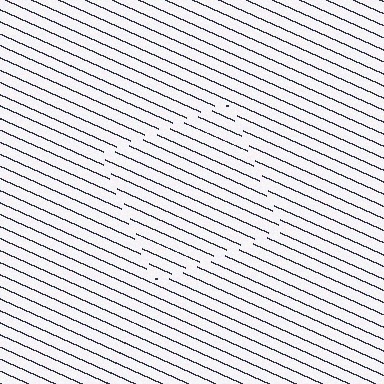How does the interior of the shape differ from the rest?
The interior of the shape contains the same grating, shifted by half a period — the contour is defined by the phase discontinuity where line-ends from the inner and outer gratings abut.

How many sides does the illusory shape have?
4 sides — the line-ends trace a square.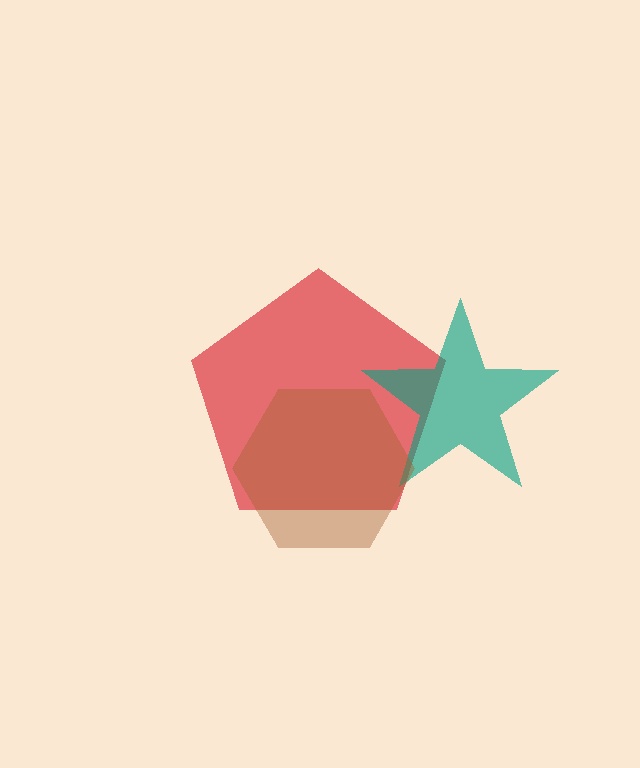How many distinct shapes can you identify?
There are 3 distinct shapes: a red pentagon, a teal star, a brown hexagon.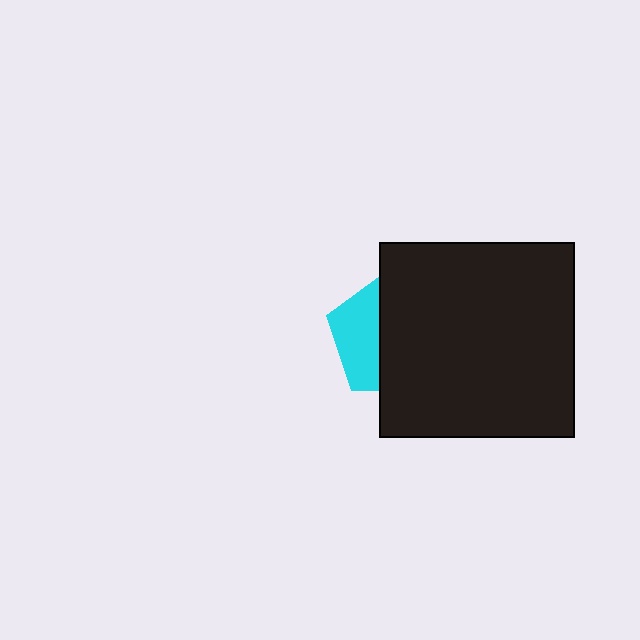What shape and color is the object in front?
The object in front is a black square.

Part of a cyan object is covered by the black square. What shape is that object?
It is a pentagon.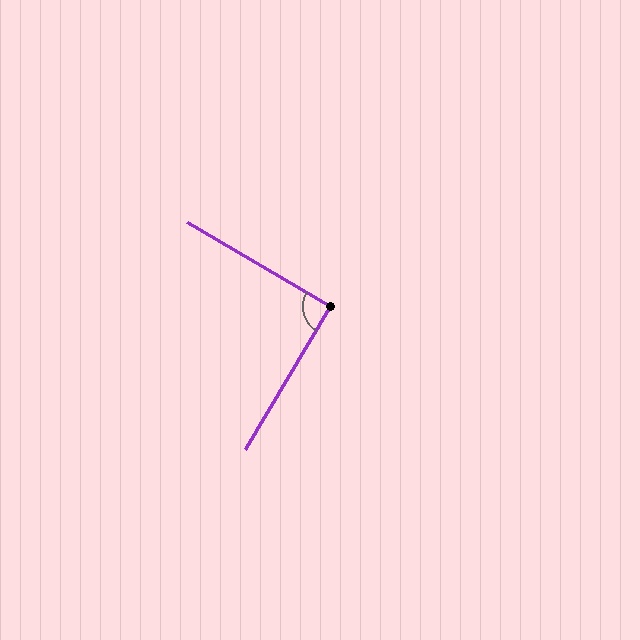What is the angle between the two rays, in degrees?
Approximately 90 degrees.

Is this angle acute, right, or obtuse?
It is approximately a right angle.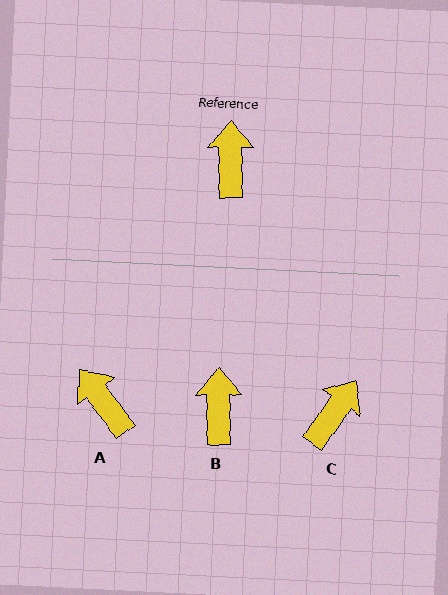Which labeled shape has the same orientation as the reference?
B.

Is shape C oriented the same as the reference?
No, it is off by about 36 degrees.